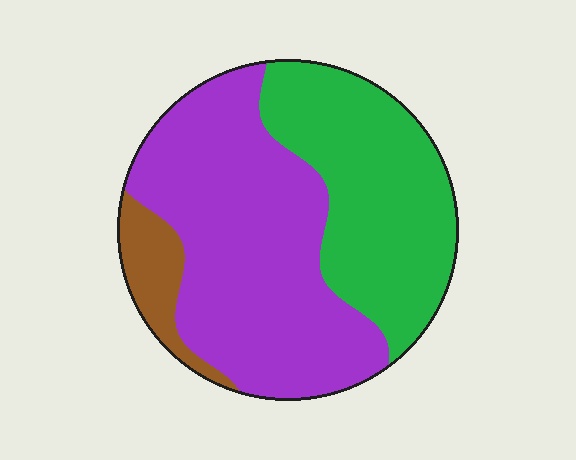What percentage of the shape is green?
Green covers 38% of the shape.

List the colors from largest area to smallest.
From largest to smallest: purple, green, brown.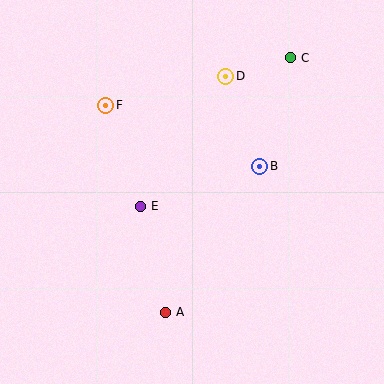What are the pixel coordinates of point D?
Point D is at (226, 76).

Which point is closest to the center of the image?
Point E at (141, 206) is closest to the center.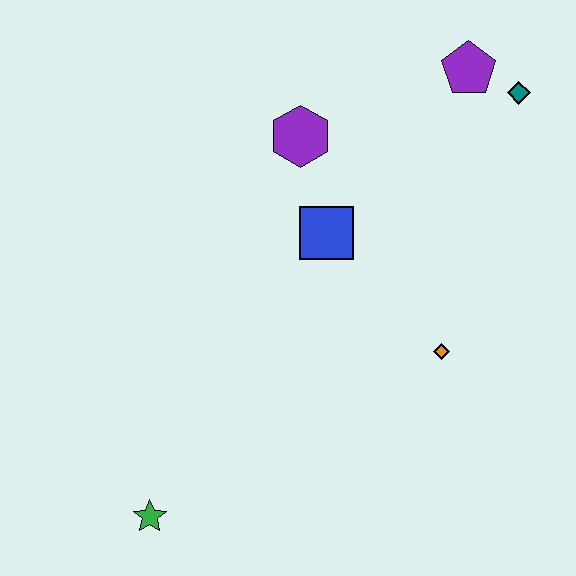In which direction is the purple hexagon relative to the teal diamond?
The purple hexagon is to the left of the teal diamond.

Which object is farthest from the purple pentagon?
The green star is farthest from the purple pentagon.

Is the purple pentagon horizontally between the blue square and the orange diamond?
No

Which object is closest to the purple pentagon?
The teal diamond is closest to the purple pentagon.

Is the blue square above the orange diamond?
Yes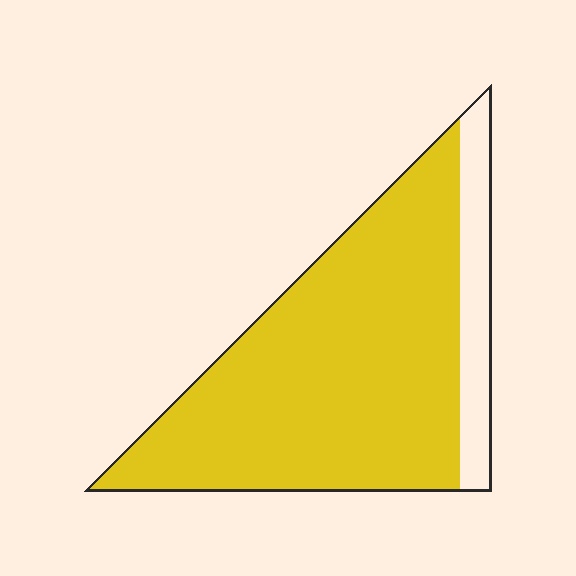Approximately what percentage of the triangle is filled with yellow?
Approximately 85%.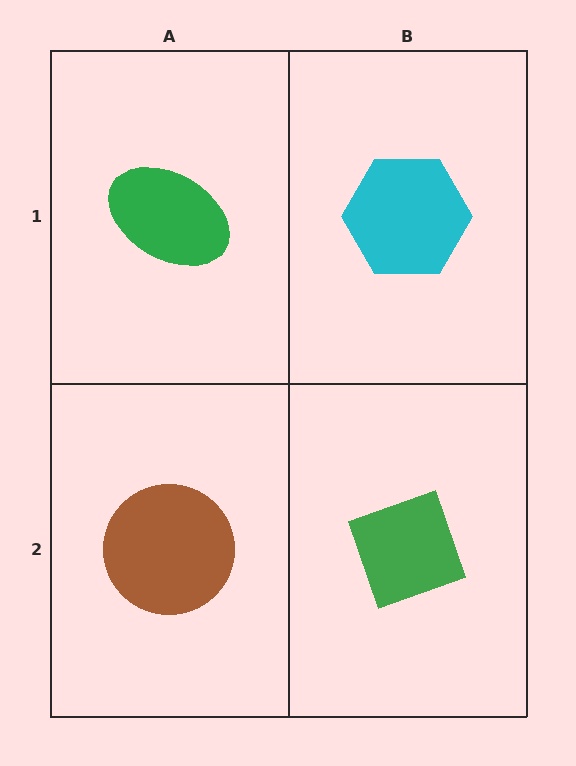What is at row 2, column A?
A brown circle.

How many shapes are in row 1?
2 shapes.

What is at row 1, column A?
A green ellipse.